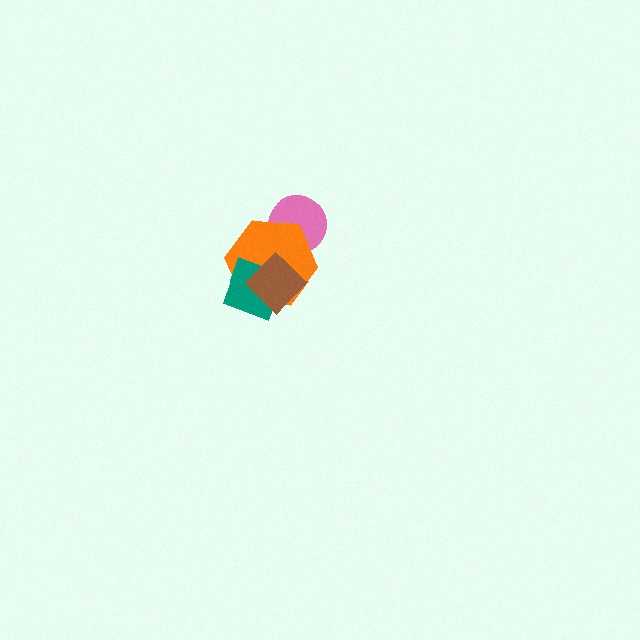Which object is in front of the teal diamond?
The brown diamond is in front of the teal diamond.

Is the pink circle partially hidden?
Yes, it is partially covered by another shape.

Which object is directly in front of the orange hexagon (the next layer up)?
The teal diamond is directly in front of the orange hexagon.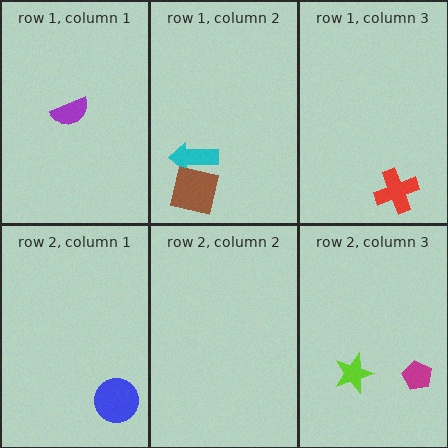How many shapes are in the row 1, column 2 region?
2.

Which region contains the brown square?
The row 1, column 2 region.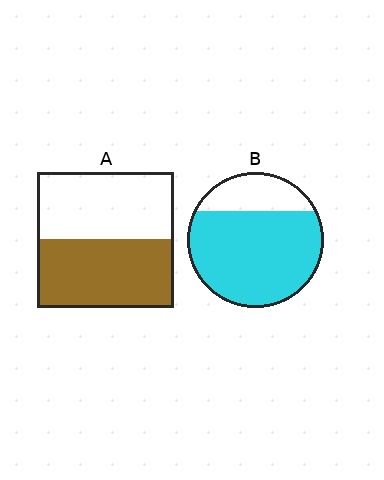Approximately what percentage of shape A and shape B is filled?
A is approximately 50% and B is approximately 75%.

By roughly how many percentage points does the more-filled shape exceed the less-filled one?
By roughly 25 percentage points (B over A).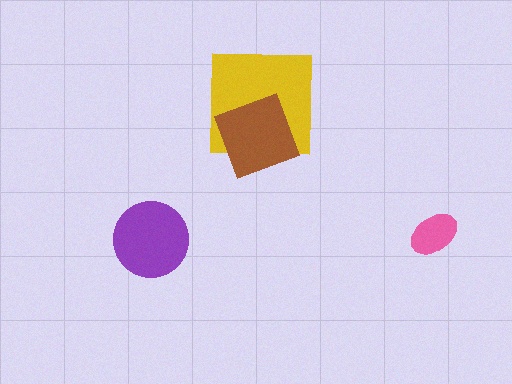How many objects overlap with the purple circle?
0 objects overlap with the purple circle.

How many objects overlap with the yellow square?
1 object overlaps with the yellow square.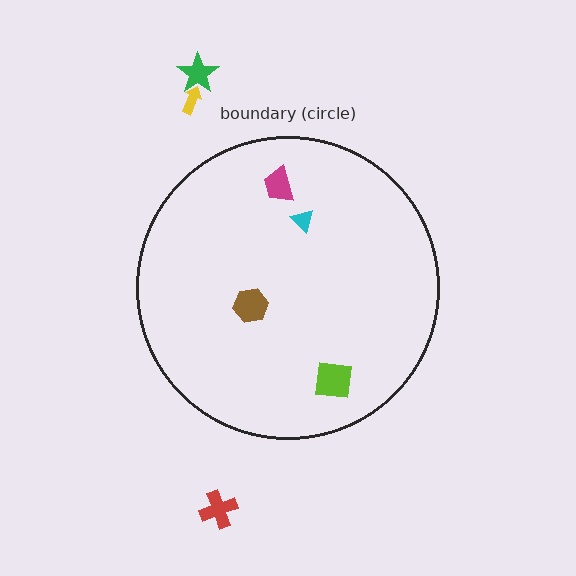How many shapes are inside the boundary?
4 inside, 3 outside.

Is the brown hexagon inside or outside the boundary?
Inside.